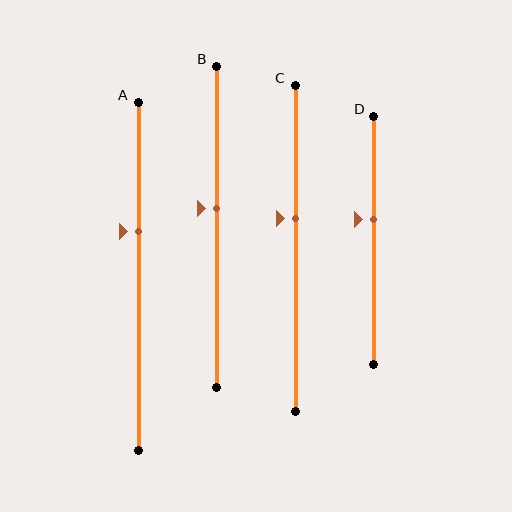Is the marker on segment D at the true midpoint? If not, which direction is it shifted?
No, the marker on segment D is shifted upward by about 8% of the segment length.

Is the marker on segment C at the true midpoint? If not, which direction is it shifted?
No, the marker on segment C is shifted upward by about 9% of the segment length.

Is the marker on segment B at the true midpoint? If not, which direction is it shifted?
No, the marker on segment B is shifted upward by about 6% of the segment length.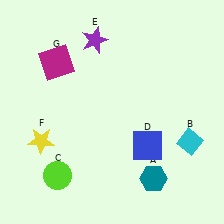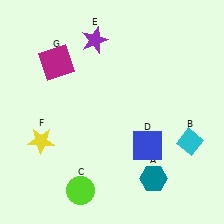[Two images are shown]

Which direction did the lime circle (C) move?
The lime circle (C) moved right.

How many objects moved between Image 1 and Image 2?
1 object moved between the two images.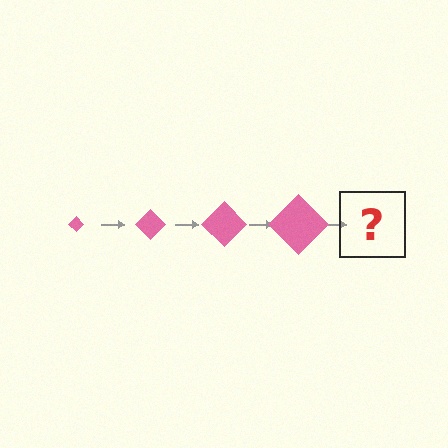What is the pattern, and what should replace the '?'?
The pattern is that the diamond gets progressively larger each step. The '?' should be a pink diamond, larger than the previous one.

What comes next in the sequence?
The next element should be a pink diamond, larger than the previous one.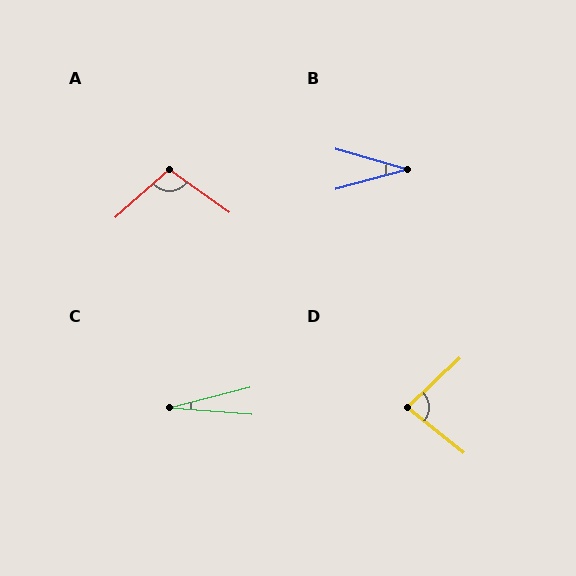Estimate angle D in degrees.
Approximately 82 degrees.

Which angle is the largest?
A, at approximately 104 degrees.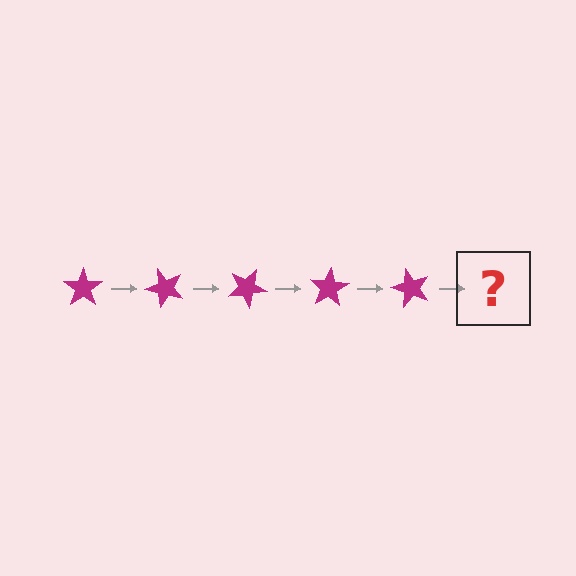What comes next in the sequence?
The next element should be a magenta star rotated 250 degrees.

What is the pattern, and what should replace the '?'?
The pattern is that the star rotates 50 degrees each step. The '?' should be a magenta star rotated 250 degrees.